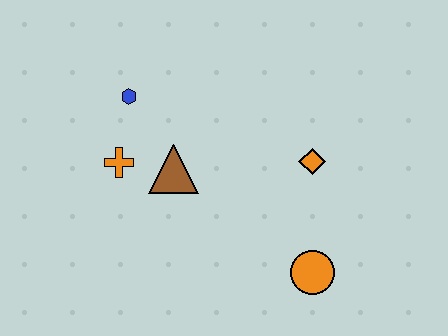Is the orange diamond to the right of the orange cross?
Yes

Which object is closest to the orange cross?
The brown triangle is closest to the orange cross.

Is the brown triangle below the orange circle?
No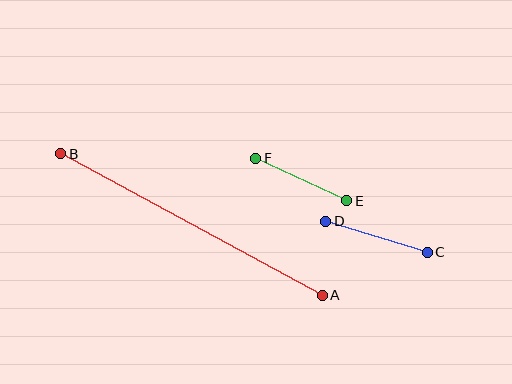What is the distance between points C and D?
The distance is approximately 106 pixels.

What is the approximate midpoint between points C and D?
The midpoint is at approximately (377, 237) pixels.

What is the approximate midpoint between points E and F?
The midpoint is at approximately (301, 179) pixels.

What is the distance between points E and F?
The distance is approximately 100 pixels.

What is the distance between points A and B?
The distance is approximately 298 pixels.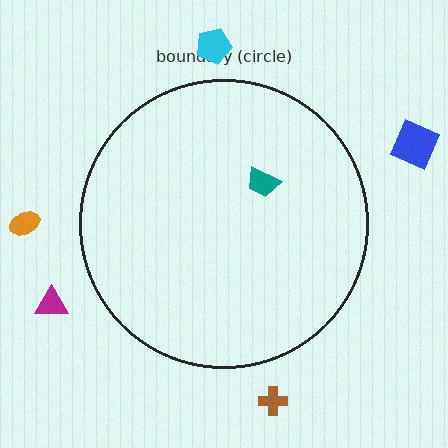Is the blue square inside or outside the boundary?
Outside.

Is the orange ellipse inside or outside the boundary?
Outside.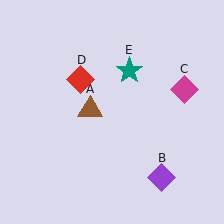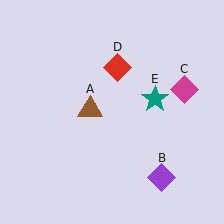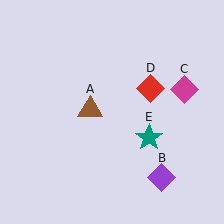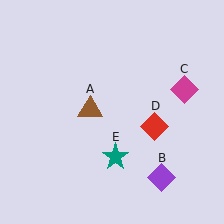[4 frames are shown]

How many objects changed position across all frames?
2 objects changed position: red diamond (object D), teal star (object E).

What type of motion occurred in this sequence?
The red diamond (object D), teal star (object E) rotated clockwise around the center of the scene.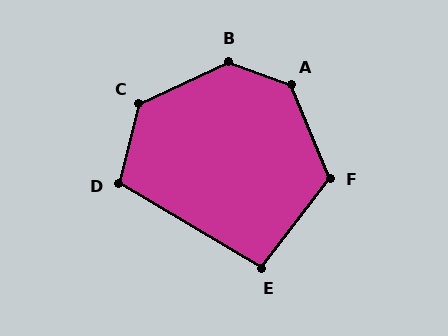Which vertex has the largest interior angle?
B, at approximately 134 degrees.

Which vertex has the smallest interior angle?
E, at approximately 97 degrees.